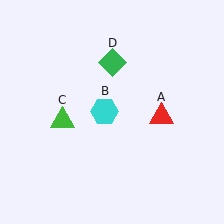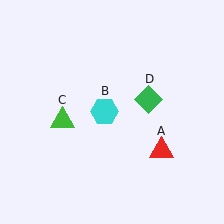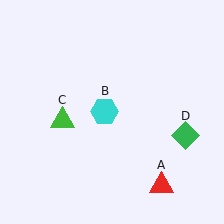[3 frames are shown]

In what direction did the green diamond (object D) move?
The green diamond (object D) moved down and to the right.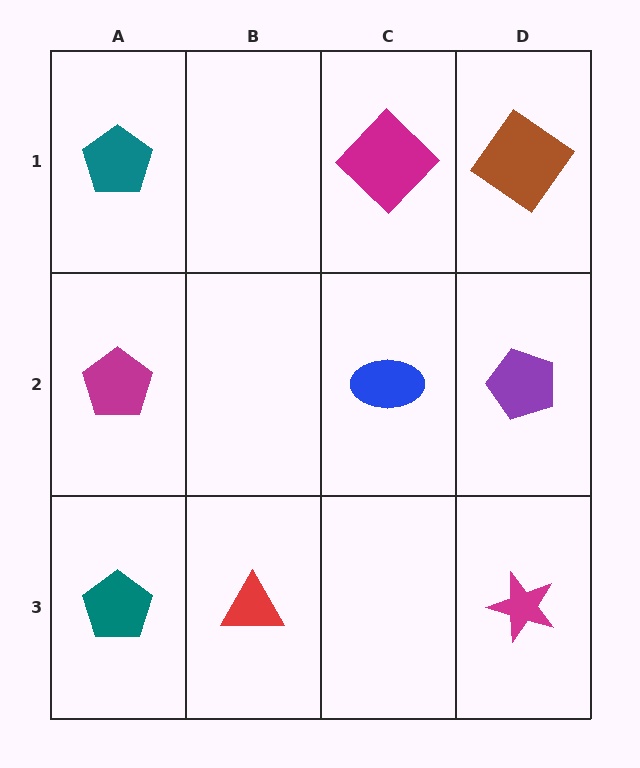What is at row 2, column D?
A purple pentagon.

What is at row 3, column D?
A magenta star.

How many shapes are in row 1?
3 shapes.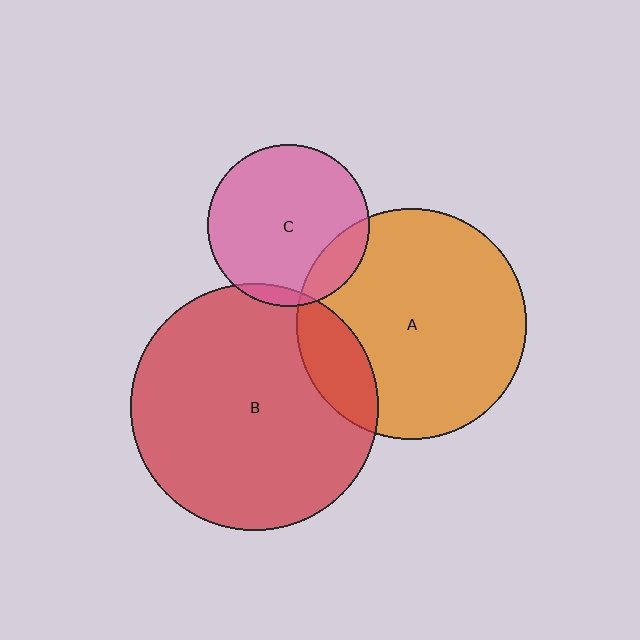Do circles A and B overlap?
Yes.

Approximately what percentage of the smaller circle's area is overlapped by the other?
Approximately 15%.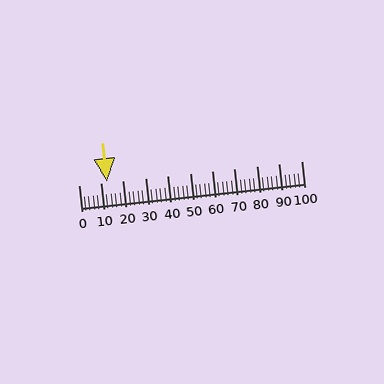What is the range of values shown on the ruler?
The ruler shows values from 0 to 100.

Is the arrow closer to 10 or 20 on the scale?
The arrow is closer to 10.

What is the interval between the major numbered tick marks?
The major tick marks are spaced 10 units apart.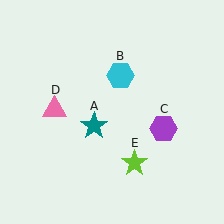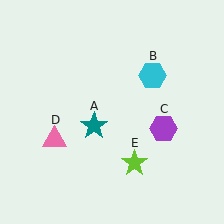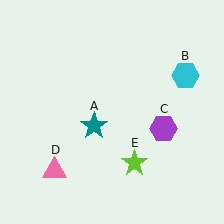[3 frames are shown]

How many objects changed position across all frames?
2 objects changed position: cyan hexagon (object B), pink triangle (object D).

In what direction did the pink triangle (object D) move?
The pink triangle (object D) moved down.